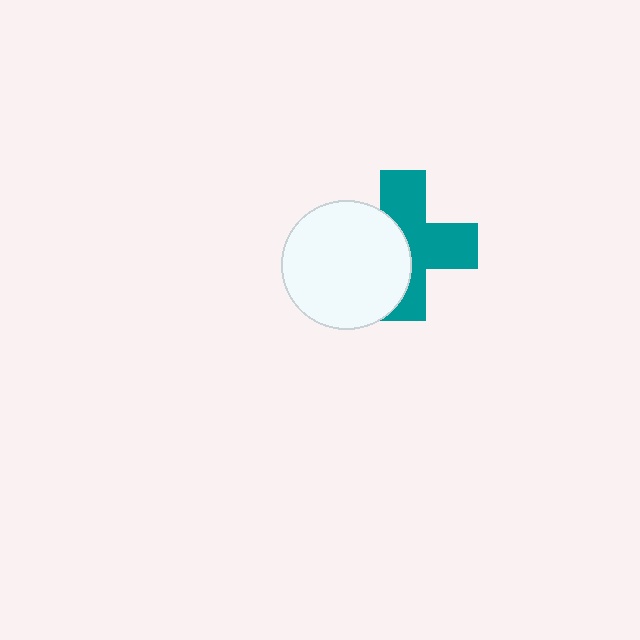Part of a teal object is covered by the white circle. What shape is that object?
It is a cross.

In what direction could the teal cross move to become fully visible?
The teal cross could move right. That would shift it out from behind the white circle entirely.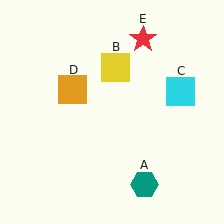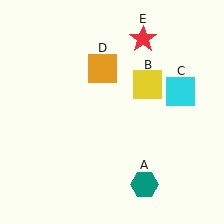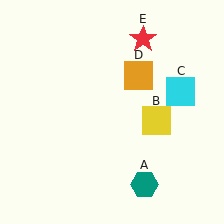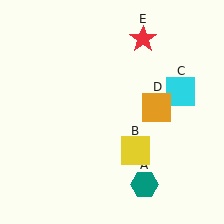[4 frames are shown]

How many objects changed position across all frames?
2 objects changed position: yellow square (object B), orange square (object D).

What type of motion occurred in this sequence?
The yellow square (object B), orange square (object D) rotated clockwise around the center of the scene.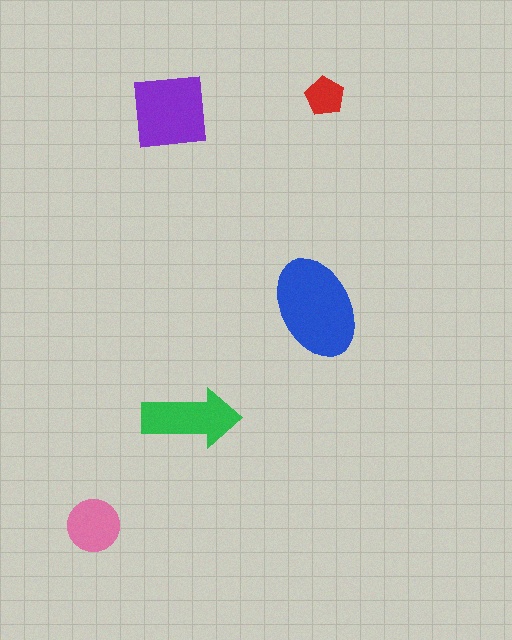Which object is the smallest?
The red pentagon.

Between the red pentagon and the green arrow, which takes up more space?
The green arrow.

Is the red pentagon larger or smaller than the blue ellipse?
Smaller.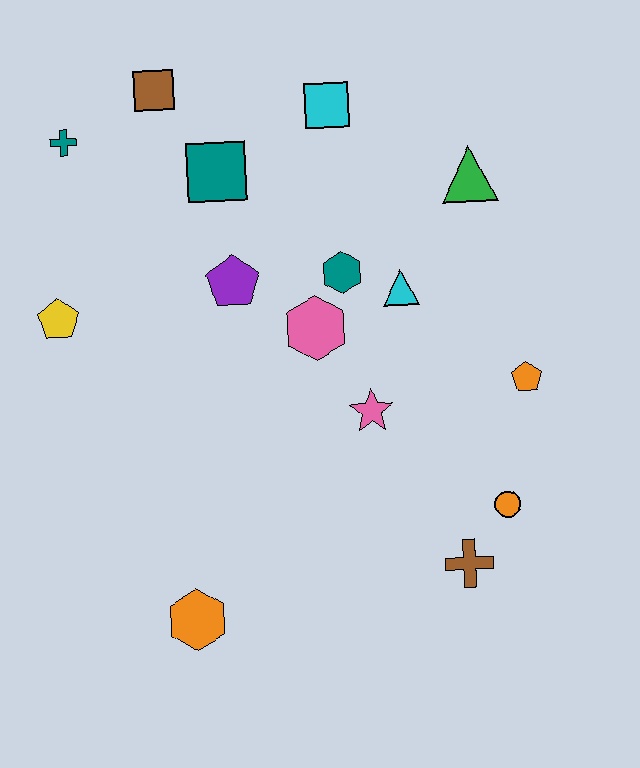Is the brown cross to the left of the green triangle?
Yes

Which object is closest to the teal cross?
The brown square is closest to the teal cross.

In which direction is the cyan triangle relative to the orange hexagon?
The cyan triangle is above the orange hexagon.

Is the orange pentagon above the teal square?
No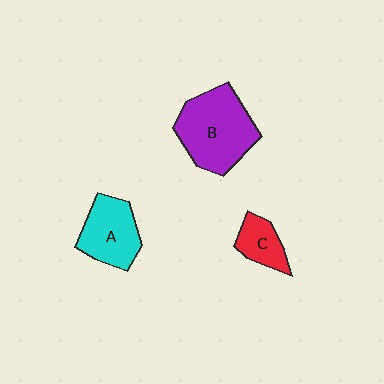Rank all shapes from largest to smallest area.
From largest to smallest: B (purple), A (cyan), C (red).